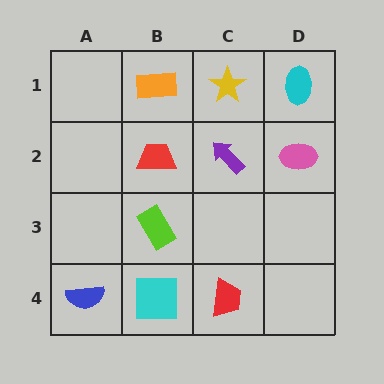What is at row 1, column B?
An orange rectangle.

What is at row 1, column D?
A cyan ellipse.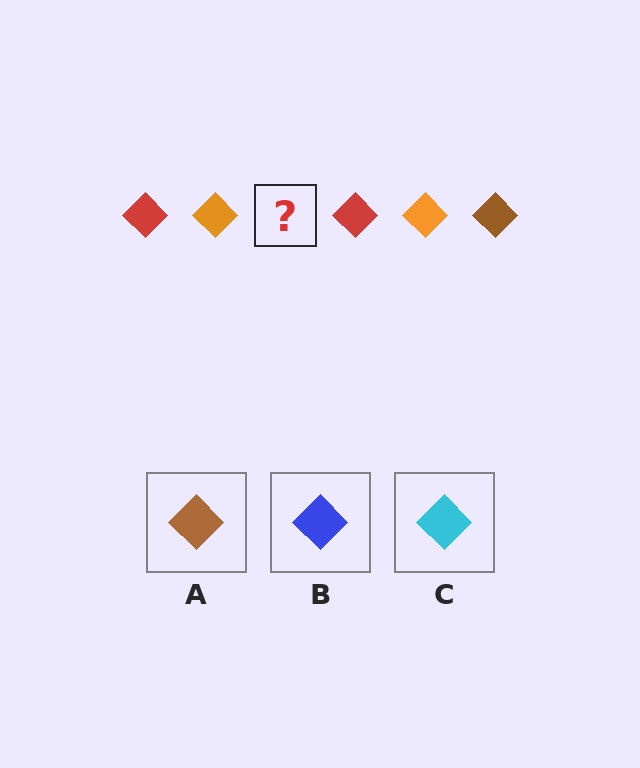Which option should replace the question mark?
Option A.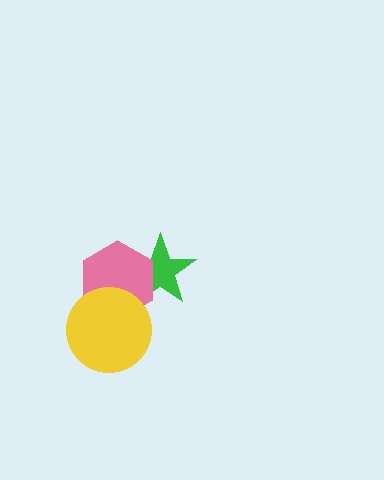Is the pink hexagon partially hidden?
Yes, it is partially covered by another shape.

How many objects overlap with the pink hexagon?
2 objects overlap with the pink hexagon.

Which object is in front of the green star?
The pink hexagon is in front of the green star.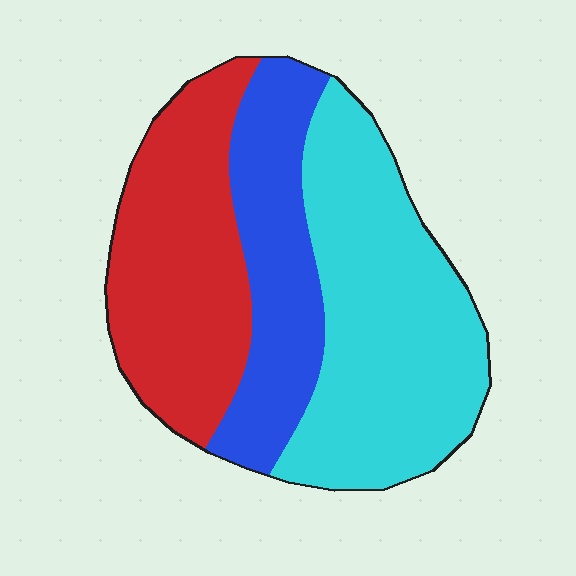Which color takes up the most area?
Cyan, at roughly 45%.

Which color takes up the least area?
Blue, at roughly 25%.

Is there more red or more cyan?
Cyan.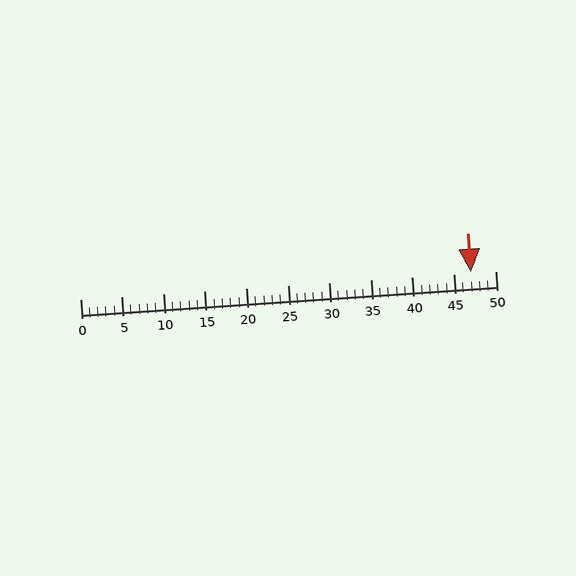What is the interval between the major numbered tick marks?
The major tick marks are spaced 5 units apart.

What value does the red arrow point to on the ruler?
The red arrow points to approximately 47.